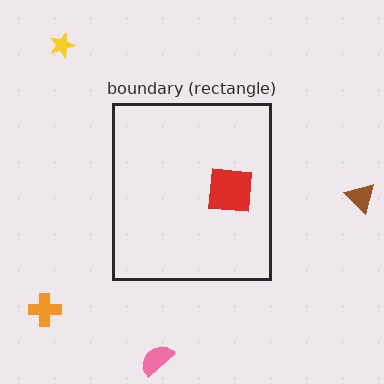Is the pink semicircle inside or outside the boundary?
Outside.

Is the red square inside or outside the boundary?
Inside.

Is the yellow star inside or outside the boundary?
Outside.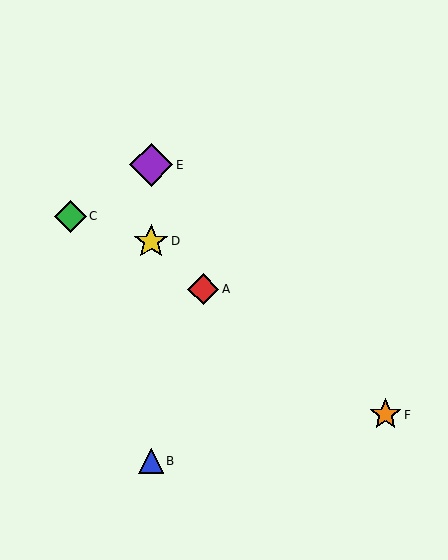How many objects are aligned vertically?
3 objects (B, D, E) are aligned vertically.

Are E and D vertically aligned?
Yes, both are at x≈151.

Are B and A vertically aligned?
No, B is at x≈151 and A is at x≈203.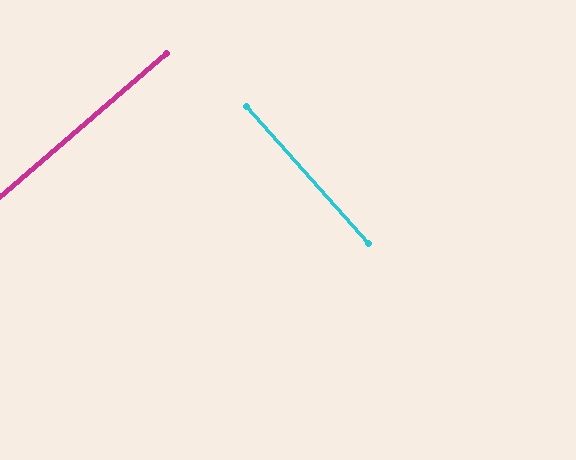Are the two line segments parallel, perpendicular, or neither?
Perpendicular — they meet at approximately 89°.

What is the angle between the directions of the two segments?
Approximately 89 degrees.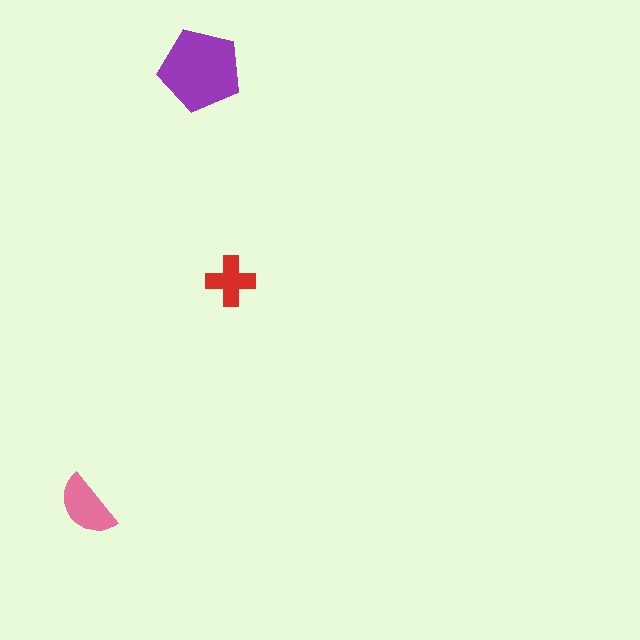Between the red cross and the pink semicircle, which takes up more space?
The pink semicircle.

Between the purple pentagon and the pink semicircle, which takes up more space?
The purple pentagon.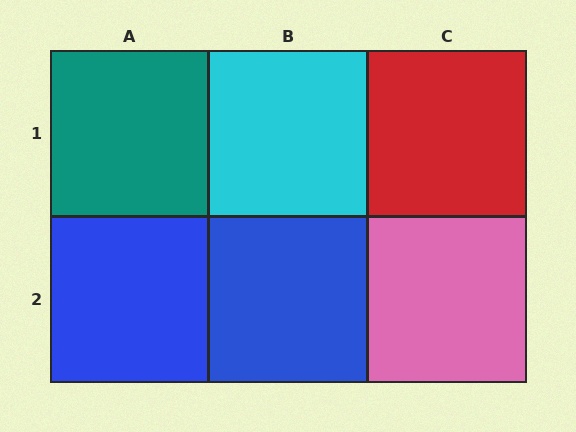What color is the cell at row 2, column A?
Blue.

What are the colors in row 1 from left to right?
Teal, cyan, red.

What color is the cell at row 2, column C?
Pink.